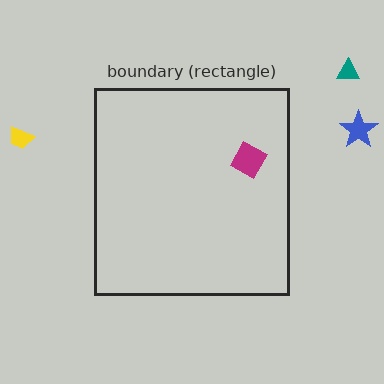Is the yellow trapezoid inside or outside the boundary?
Outside.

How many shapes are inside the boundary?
1 inside, 3 outside.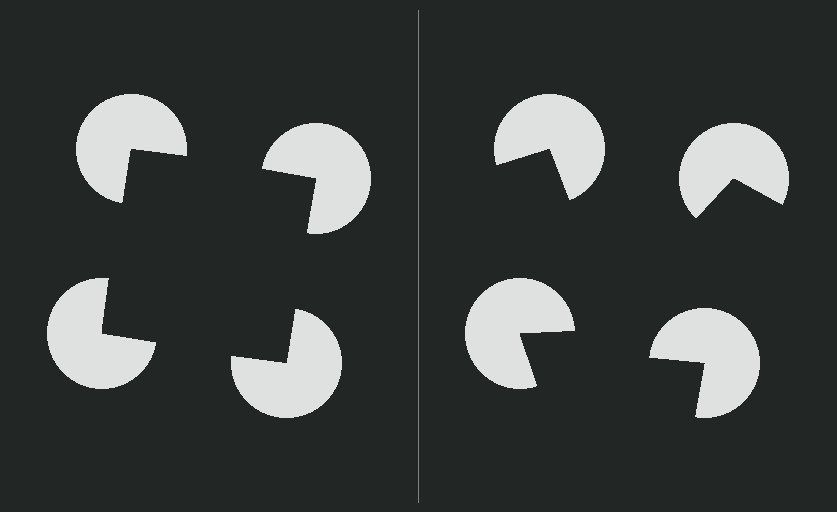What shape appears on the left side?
An illusory square.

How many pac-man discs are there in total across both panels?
8 — 4 on each side.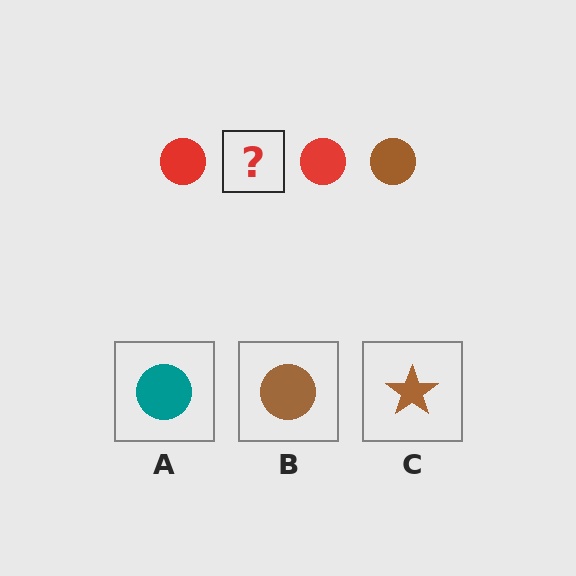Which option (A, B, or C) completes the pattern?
B.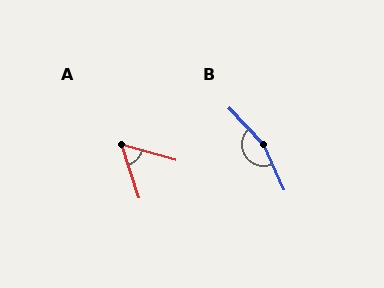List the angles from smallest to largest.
A (56°), B (161°).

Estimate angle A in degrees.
Approximately 56 degrees.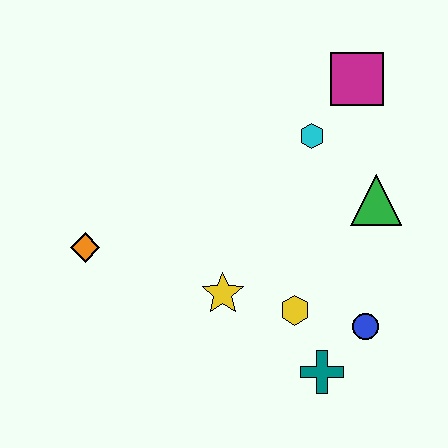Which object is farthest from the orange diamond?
The magenta square is farthest from the orange diamond.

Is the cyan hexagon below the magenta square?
Yes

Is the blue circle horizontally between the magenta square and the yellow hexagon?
No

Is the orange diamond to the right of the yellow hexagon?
No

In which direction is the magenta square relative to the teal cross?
The magenta square is above the teal cross.